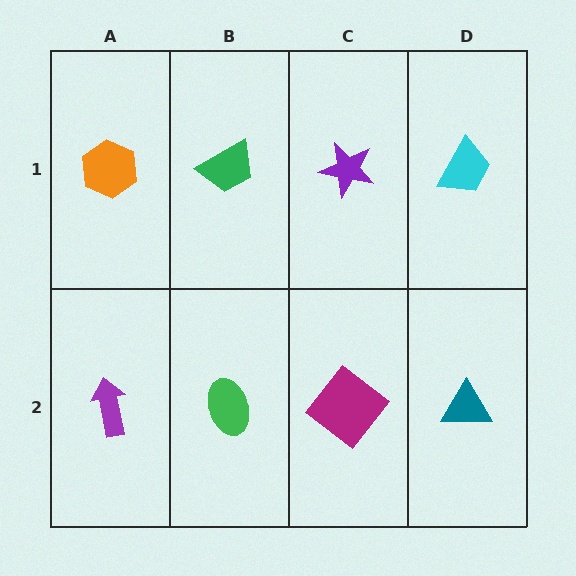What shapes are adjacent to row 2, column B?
A green trapezoid (row 1, column B), a purple arrow (row 2, column A), a magenta diamond (row 2, column C).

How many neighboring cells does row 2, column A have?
2.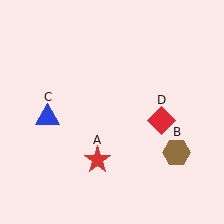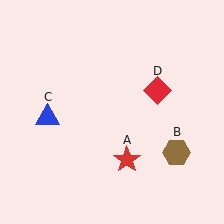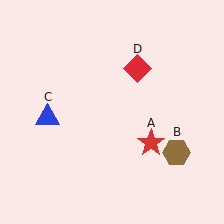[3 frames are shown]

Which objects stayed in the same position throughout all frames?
Brown hexagon (object B) and blue triangle (object C) remained stationary.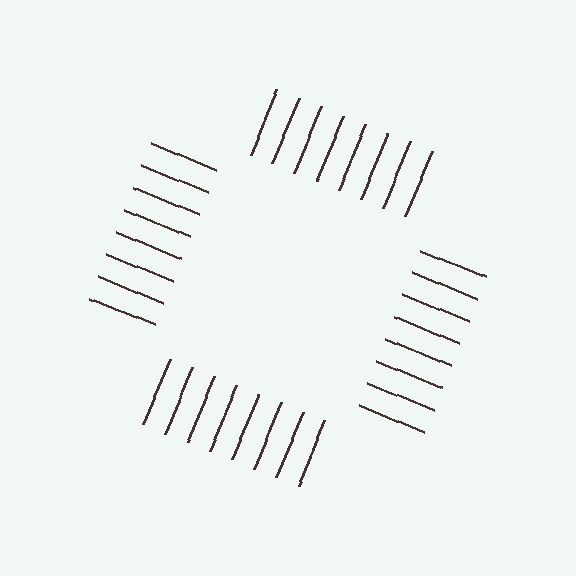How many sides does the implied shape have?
4 sides — the line-ends trace a square.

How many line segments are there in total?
32 — 8 along each of the 4 edges.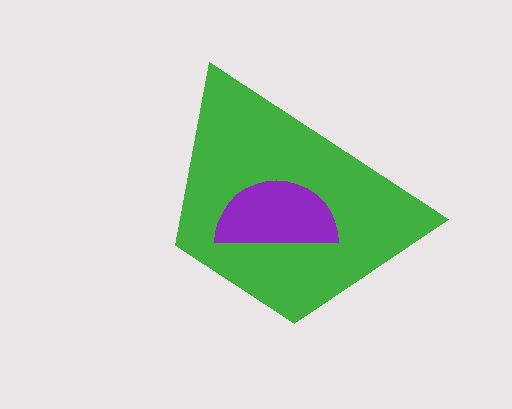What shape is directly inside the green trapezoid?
The purple semicircle.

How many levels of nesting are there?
2.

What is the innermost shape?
The purple semicircle.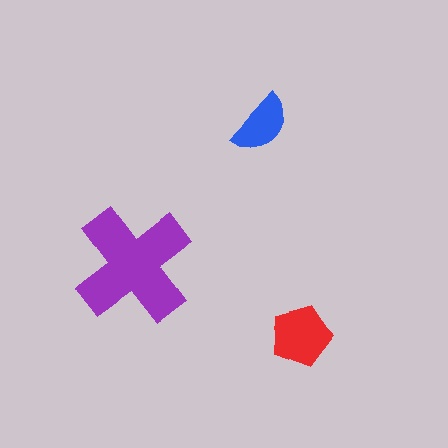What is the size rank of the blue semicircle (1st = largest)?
3rd.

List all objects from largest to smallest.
The purple cross, the red pentagon, the blue semicircle.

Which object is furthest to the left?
The purple cross is leftmost.